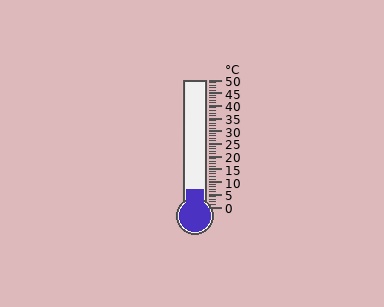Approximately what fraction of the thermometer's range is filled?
The thermometer is filled to approximately 15% of its range.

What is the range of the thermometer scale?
The thermometer scale ranges from 0°C to 50°C.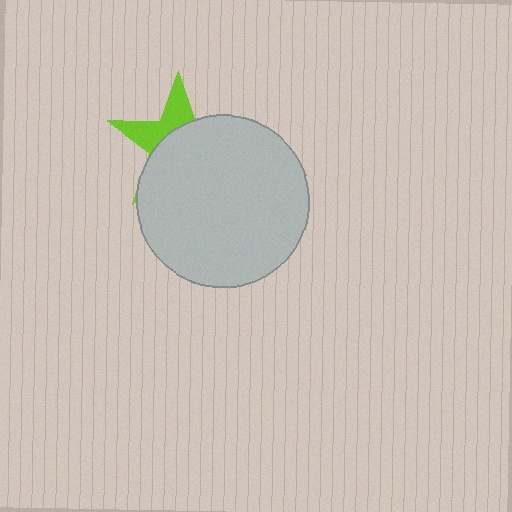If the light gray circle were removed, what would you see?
You would see the complete lime star.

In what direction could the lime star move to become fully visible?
The lime star could move up. That would shift it out from behind the light gray circle entirely.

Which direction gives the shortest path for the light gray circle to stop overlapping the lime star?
Moving down gives the shortest separation.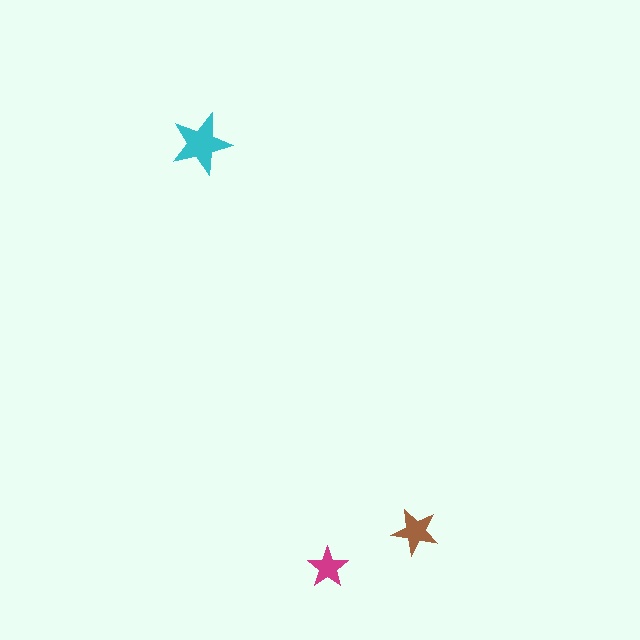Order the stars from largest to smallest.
the cyan one, the brown one, the magenta one.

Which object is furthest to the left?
The cyan star is leftmost.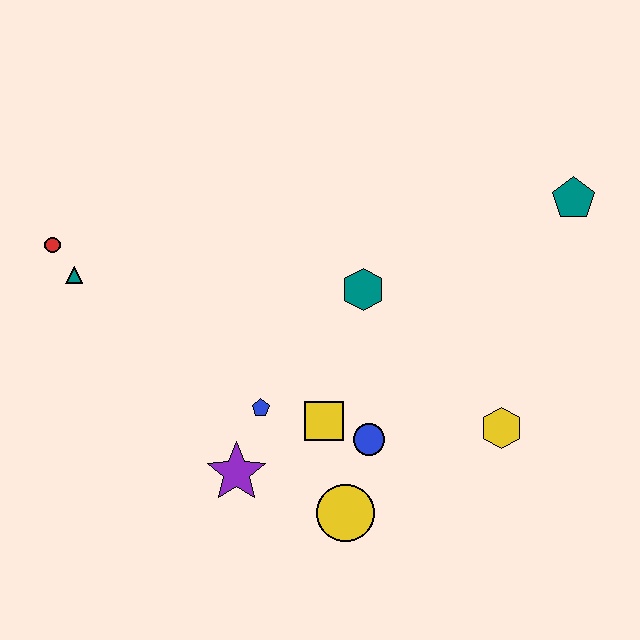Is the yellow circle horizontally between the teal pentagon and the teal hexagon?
No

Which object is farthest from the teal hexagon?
The red circle is farthest from the teal hexagon.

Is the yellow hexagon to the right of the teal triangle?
Yes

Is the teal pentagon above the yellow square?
Yes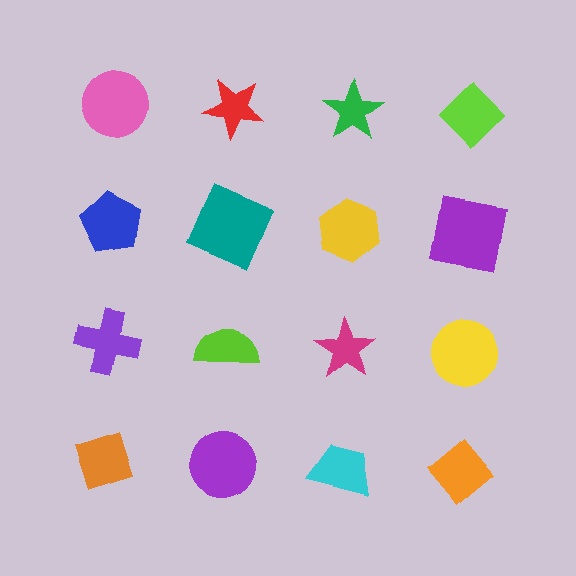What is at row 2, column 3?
A yellow hexagon.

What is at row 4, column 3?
A cyan trapezoid.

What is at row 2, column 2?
A teal square.